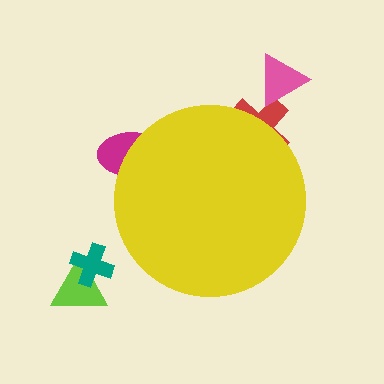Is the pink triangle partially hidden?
No, the pink triangle is fully visible.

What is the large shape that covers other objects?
A yellow circle.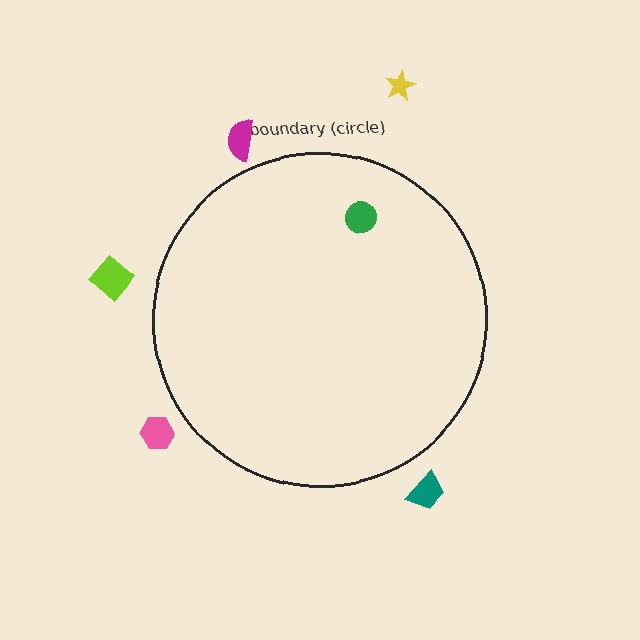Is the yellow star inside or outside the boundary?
Outside.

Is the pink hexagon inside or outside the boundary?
Outside.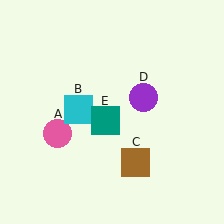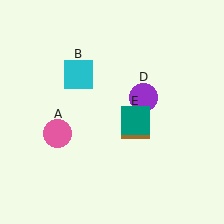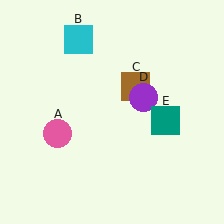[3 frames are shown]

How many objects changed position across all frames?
3 objects changed position: cyan square (object B), brown square (object C), teal square (object E).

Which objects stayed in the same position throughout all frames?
Pink circle (object A) and purple circle (object D) remained stationary.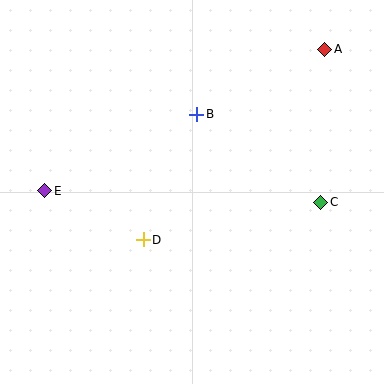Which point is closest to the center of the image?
Point D at (143, 240) is closest to the center.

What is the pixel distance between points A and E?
The distance between A and E is 314 pixels.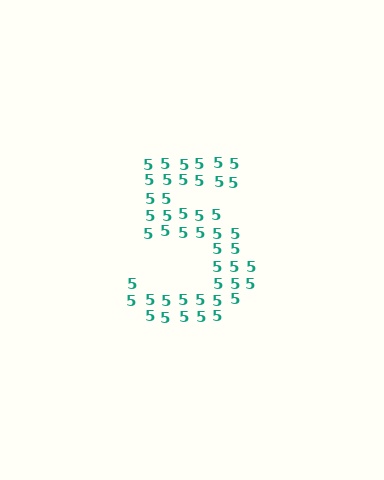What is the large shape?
The large shape is the digit 5.